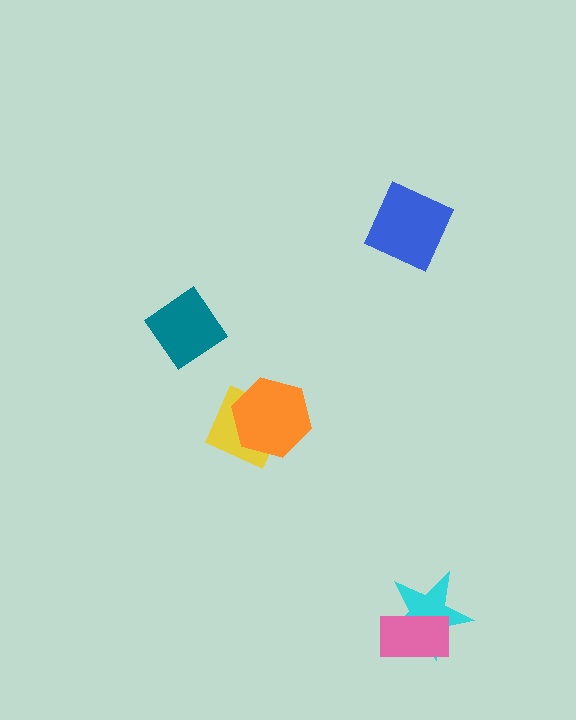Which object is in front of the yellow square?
The orange hexagon is in front of the yellow square.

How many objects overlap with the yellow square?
1 object overlaps with the yellow square.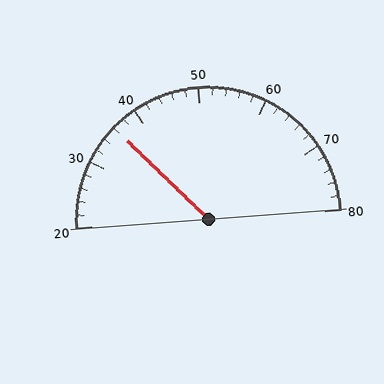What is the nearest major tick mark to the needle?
The nearest major tick mark is 40.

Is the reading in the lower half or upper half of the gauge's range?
The reading is in the lower half of the range (20 to 80).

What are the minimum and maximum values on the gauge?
The gauge ranges from 20 to 80.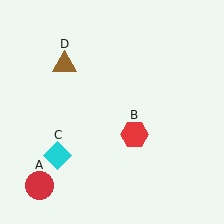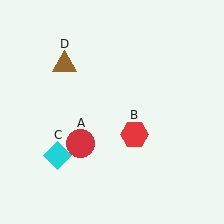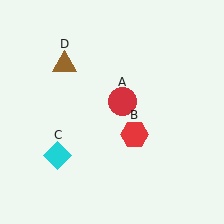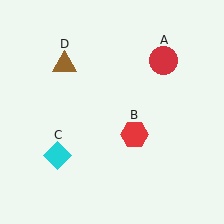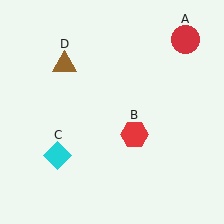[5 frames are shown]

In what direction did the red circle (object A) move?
The red circle (object A) moved up and to the right.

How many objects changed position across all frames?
1 object changed position: red circle (object A).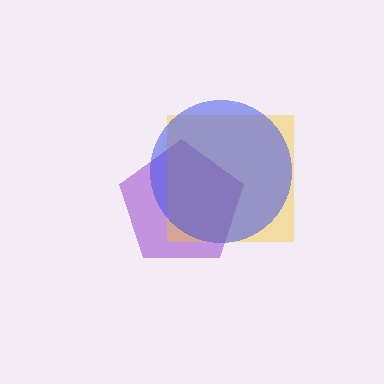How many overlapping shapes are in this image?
There are 3 overlapping shapes in the image.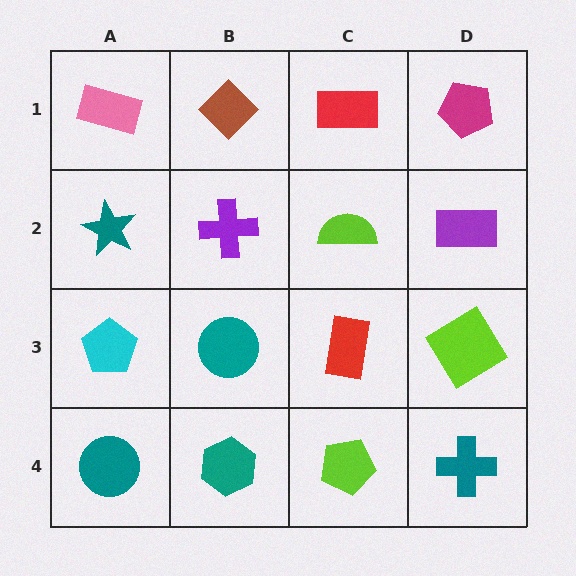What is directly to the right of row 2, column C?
A purple rectangle.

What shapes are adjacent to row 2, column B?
A brown diamond (row 1, column B), a teal circle (row 3, column B), a teal star (row 2, column A), a lime semicircle (row 2, column C).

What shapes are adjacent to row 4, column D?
A lime diamond (row 3, column D), a lime pentagon (row 4, column C).